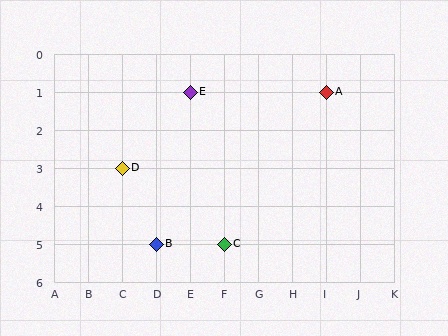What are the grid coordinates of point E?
Point E is at grid coordinates (E, 1).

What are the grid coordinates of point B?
Point B is at grid coordinates (D, 5).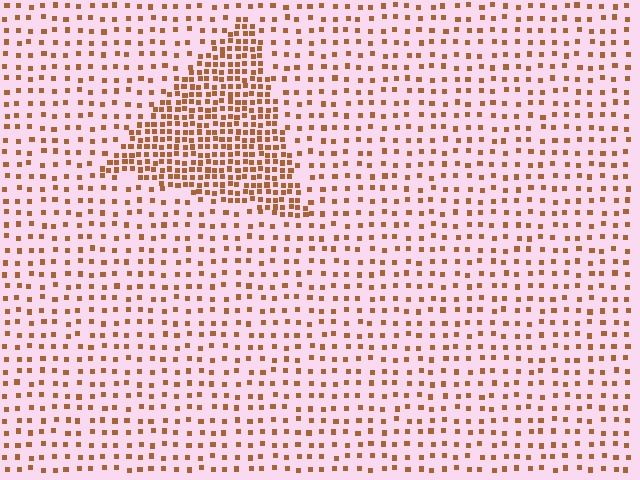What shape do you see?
I see a triangle.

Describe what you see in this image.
The image contains small brown elements arranged at two different densities. A triangle-shaped region is visible where the elements are more densely packed than the surrounding area.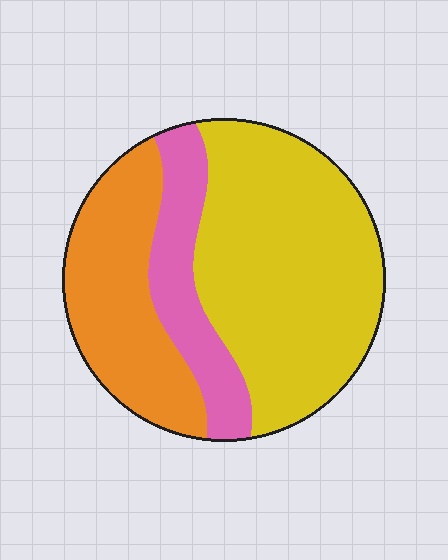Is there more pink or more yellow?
Yellow.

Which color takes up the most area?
Yellow, at roughly 55%.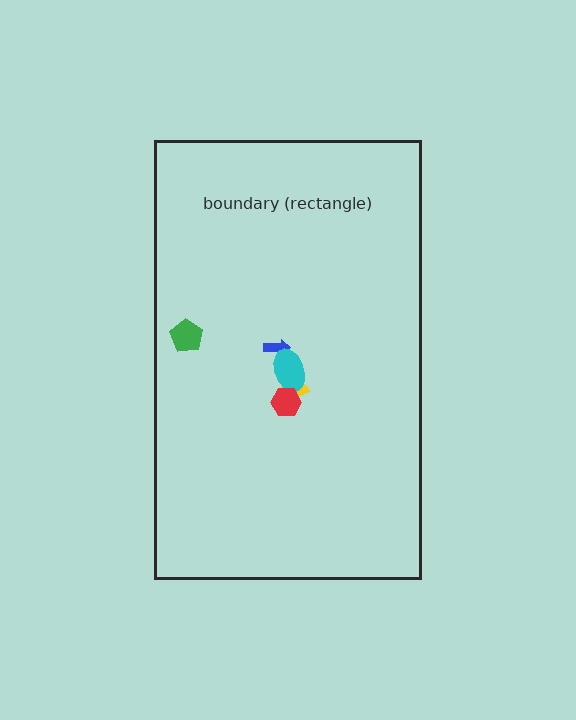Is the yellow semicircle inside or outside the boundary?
Inside.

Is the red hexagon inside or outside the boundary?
Inside.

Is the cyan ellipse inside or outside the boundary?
Inside.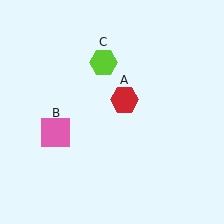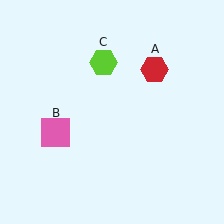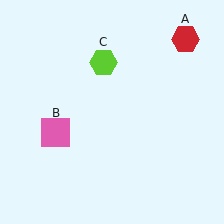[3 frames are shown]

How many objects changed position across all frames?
1 object changed position: red hexagon (object A).